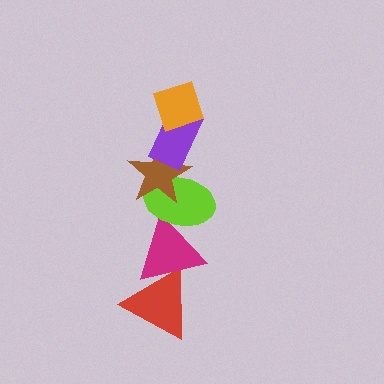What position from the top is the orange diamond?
The orange diamond is 1st from the top.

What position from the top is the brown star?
The brown star is 3rd from the top.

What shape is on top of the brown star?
The purple rectangle is on top of the brown star.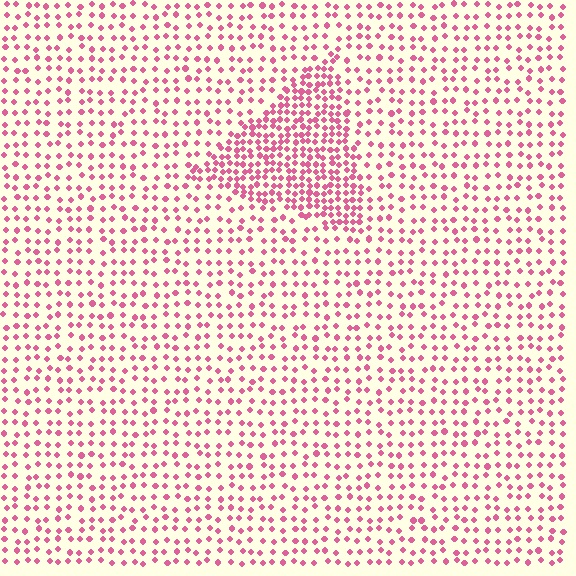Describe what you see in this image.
The image contains small pink elements arranged at two different densities. A triangle-shaped region is visible where the elements are more densely packed than the surrounding area.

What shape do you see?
I see a triangle.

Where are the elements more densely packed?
The elements are more densely packed inside the triangle boundary.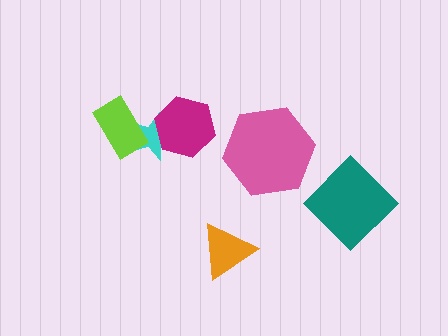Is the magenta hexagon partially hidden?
No, no other shape covers it.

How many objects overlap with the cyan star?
2 objects overlap with the cyan star.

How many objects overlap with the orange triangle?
0 objects overlap with the orange triangle.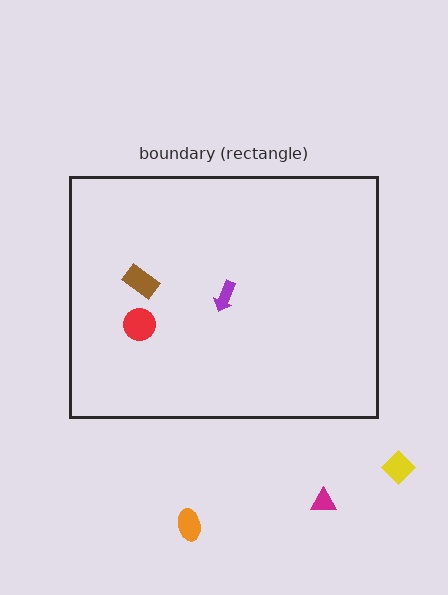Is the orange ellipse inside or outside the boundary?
Outside.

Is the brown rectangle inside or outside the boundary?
Inside.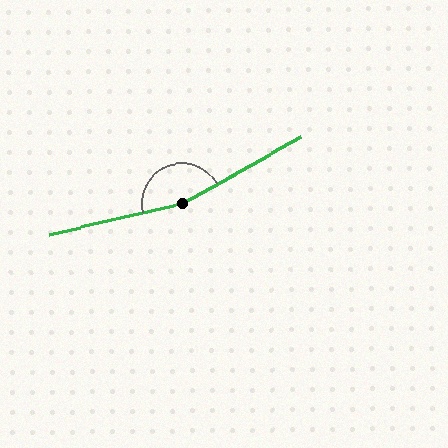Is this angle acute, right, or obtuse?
It is obtuse.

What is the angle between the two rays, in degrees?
Approximately 164 degrees.